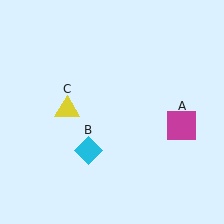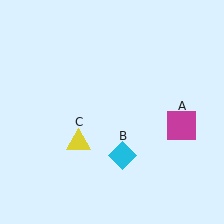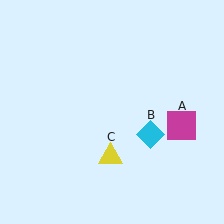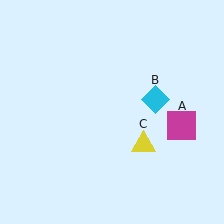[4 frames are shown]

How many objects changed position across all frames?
2 objects changed position: cyan diamond (object B), yellow triangle (object C).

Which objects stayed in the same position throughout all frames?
Magenta square (object A) remained stationary.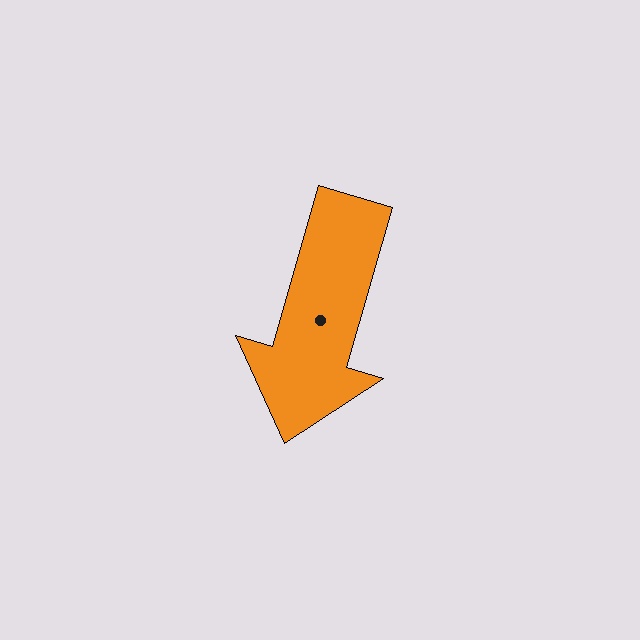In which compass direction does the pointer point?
South.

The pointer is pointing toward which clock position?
Roughly 7 o'clock.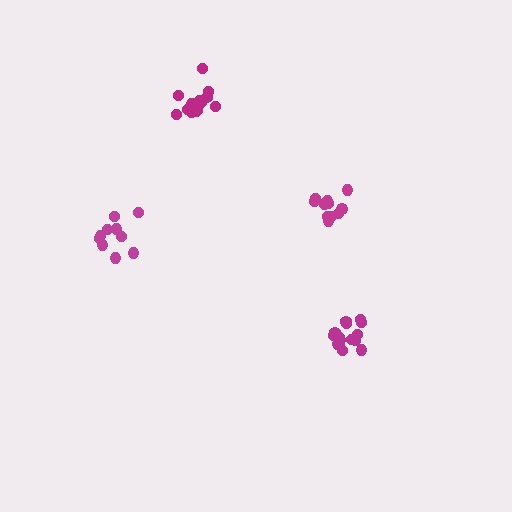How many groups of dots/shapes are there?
There are 4 groups.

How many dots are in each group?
Group 1: 12 dots, Group 2: 15 dots, Group 3: 10 dots, Group 4: 16 dots (53 total).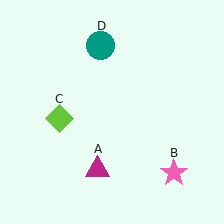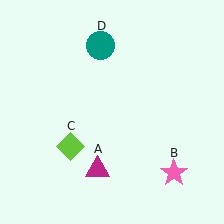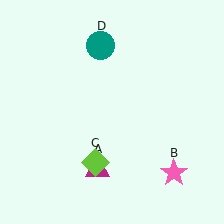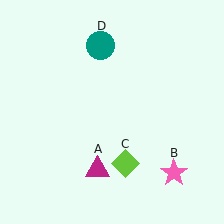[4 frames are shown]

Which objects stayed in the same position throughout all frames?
Magenta triangle (object A) and pink star (object B) and teal circle (object D) remained stationary.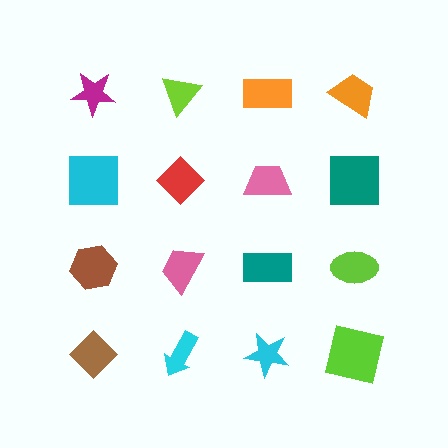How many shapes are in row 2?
4 shapes.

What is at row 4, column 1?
A brown diamond.